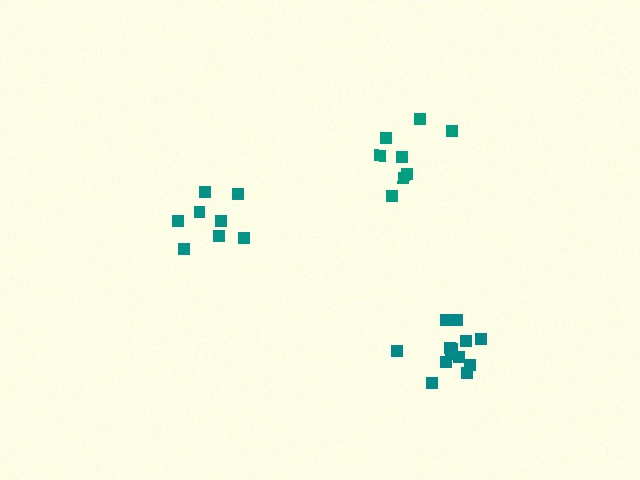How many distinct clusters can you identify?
There are 3 distinct clusters.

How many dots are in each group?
Group 1: 8 dots, Group 2: 13 dots, Group 3: 8 dots (29 total).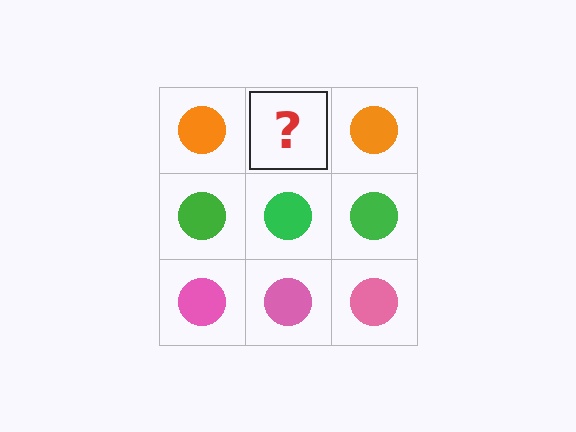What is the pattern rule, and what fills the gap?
The rule is that each row has a consistent color. The gap should be filled with an orange circle.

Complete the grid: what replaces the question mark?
The question mark should be replaced with an orange circle.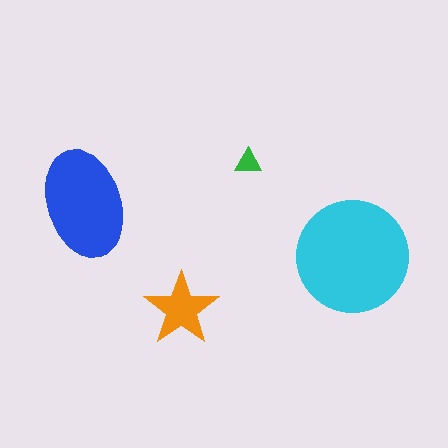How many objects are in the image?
There are 4 objects in the image.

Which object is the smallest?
The green triangle.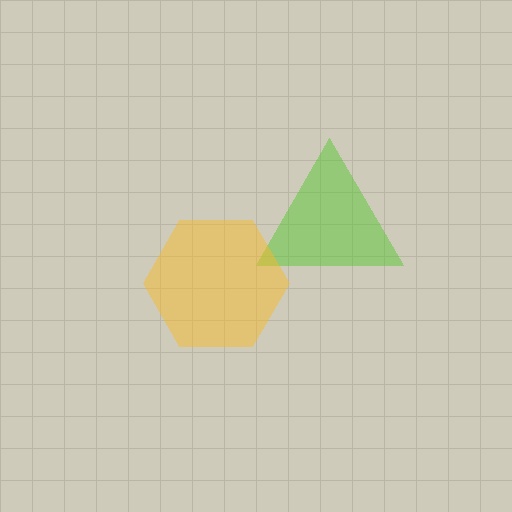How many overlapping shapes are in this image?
There are 2 overlapping shapes in the image.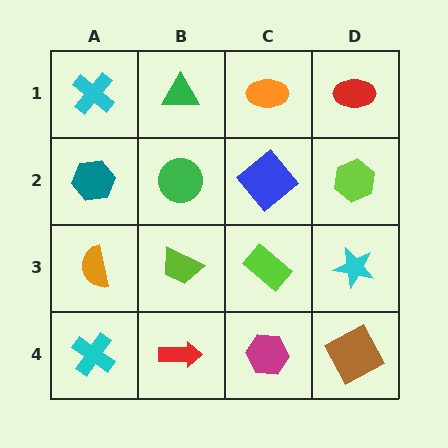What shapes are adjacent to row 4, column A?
An orange semicircle (row 3, column A), a red arrow (row 4, column B).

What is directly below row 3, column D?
A brown square.